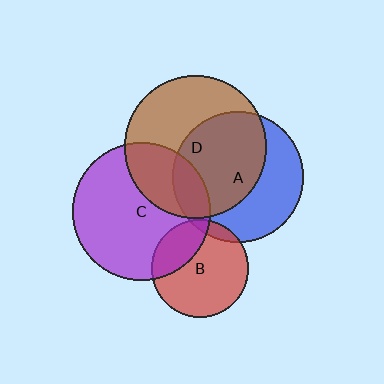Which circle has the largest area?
Circle D (brown).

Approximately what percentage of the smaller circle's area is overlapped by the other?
Approximately 30%.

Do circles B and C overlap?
Yes.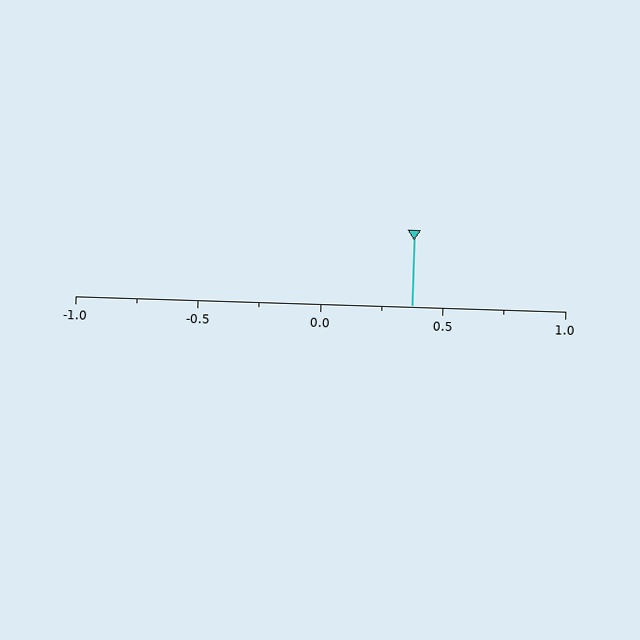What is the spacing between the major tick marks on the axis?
The major ticks are spaced 0.5 apart.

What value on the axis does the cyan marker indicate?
The marker indicates approximately 0.38.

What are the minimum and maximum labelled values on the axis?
The axis runs from -1.0 to 1.0.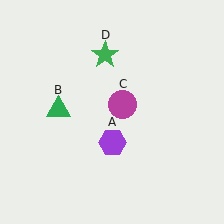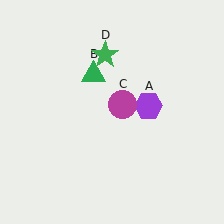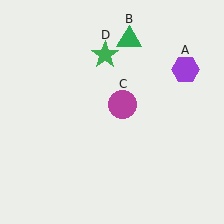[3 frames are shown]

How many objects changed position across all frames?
2 objects changed position: purple hexagon (object A), green triangle (object B).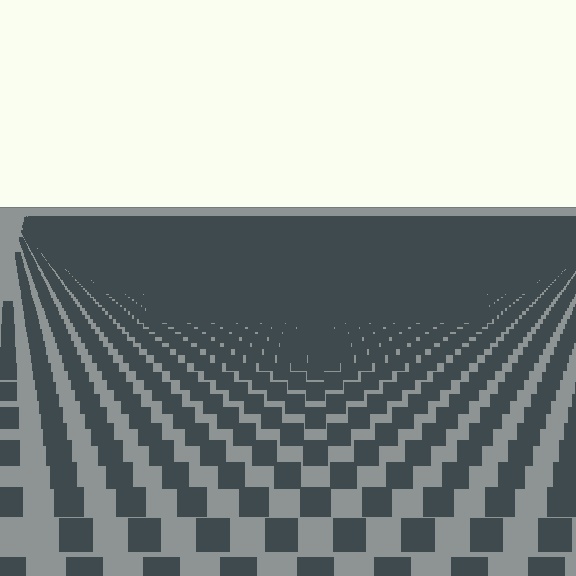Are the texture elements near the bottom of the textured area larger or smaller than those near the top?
Larger. Near the bottom, elements are closer to the viewer and appear at a bigger on-screen size.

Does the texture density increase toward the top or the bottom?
Density increases toward the top.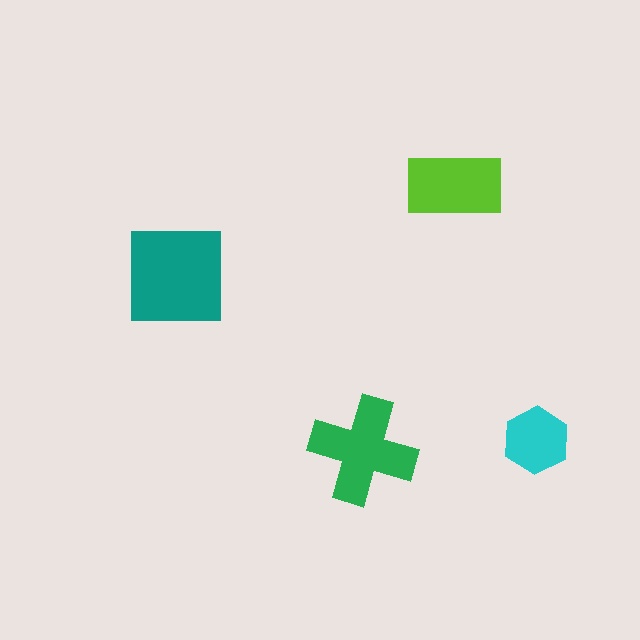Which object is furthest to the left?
The teal square is leftmost.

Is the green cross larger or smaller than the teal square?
Smaller.